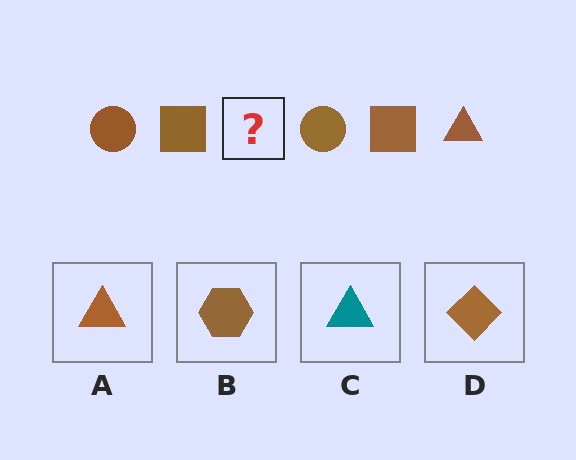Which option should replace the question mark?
Option A.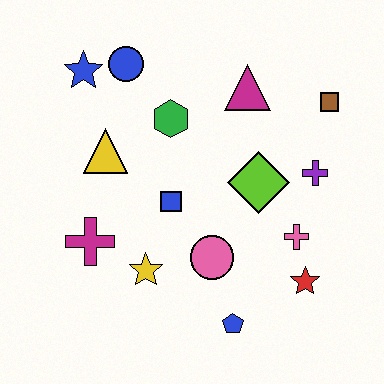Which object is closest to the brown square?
The purple cross is closest to the brown square.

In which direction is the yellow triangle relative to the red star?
The yellow triangle is to the left of the red star.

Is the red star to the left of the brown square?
Yes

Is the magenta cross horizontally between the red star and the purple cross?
No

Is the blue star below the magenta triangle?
No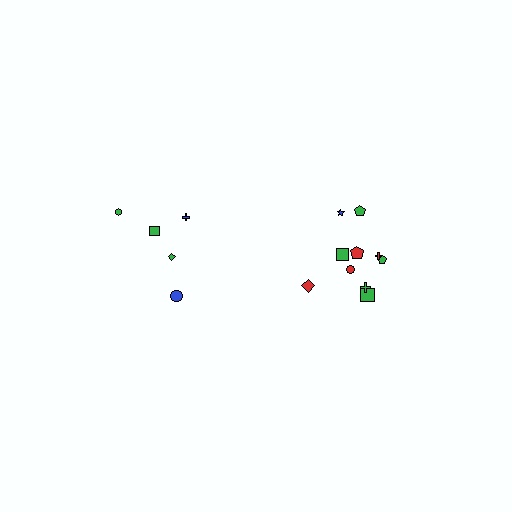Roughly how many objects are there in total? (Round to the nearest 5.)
Roughly 15 objects in total.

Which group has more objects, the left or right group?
The right group.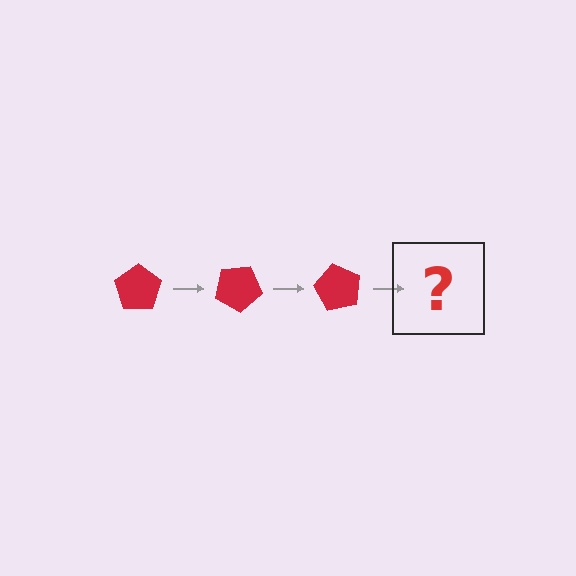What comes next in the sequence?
The next element should be a red pentagon rotated 90 degrees.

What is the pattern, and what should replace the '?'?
The pattern is that the pentagon rotates 30 degrees each step. The '?' should be a red pentagon rotated 90 degrees.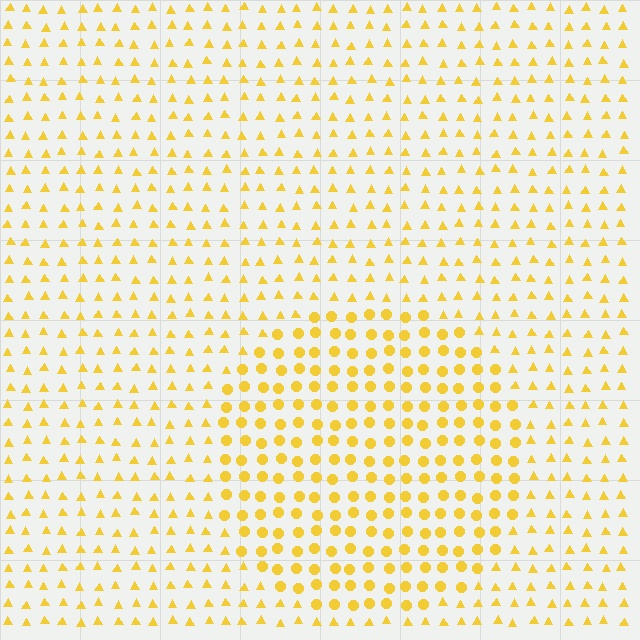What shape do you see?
I see a circle.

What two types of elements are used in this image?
The image uses circles inside the circle region and triangles outside it.